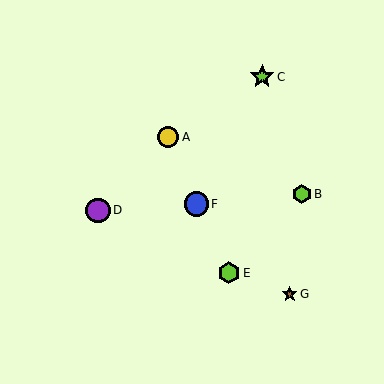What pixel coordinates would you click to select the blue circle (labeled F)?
Click at (196, 204) to select the blue circle F.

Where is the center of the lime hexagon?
The center of the lime hexagon is at (229, 273).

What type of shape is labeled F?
Shape F is a blue circle.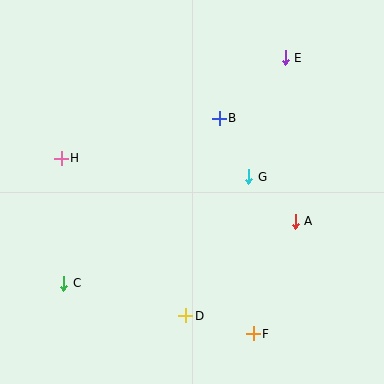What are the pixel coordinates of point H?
Point H is at (61, 158).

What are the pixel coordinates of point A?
Point A is at (295, 221).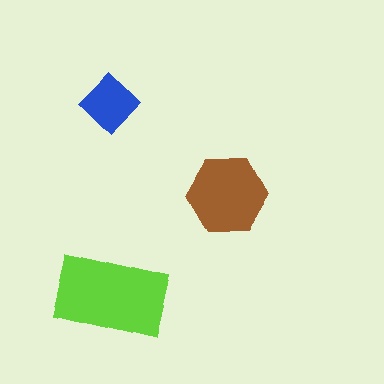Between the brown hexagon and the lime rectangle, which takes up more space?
The lime rectangle.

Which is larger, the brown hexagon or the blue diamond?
The brown hexagon.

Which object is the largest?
The lime rectangle.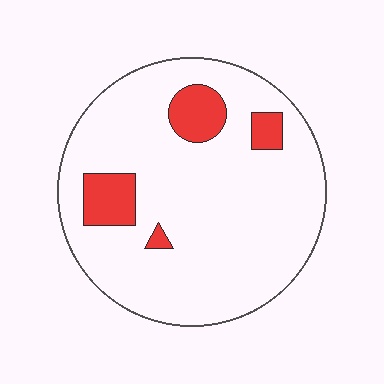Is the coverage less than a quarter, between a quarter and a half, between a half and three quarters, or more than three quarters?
Less than a quarter.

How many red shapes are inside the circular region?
4.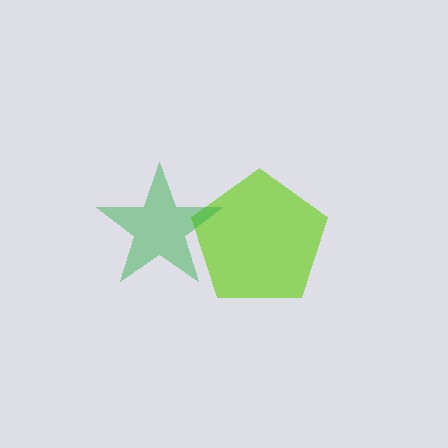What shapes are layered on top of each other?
The layered shapes are: a lime pentagon, a green star.